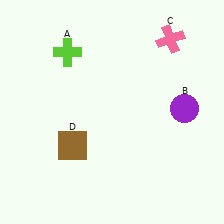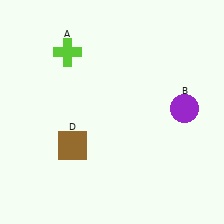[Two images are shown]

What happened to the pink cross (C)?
The pink cross (C) was removed in Image 2. It was in the top-right area of Image 1.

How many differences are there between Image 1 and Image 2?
There is 1 difference between the two images.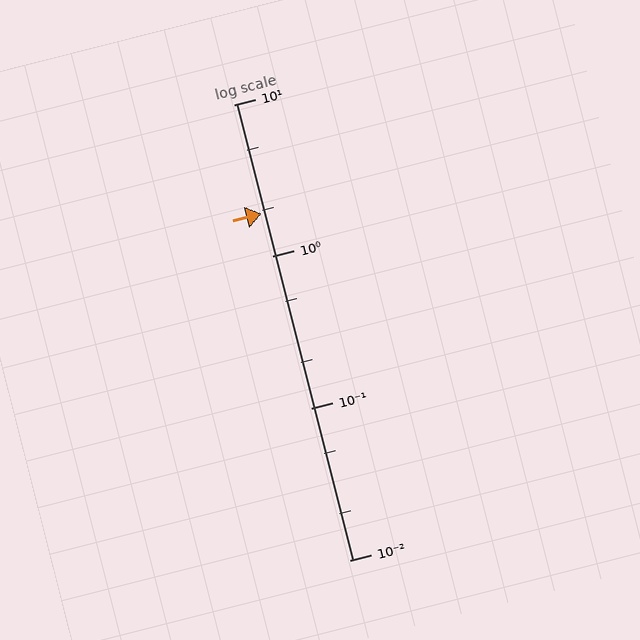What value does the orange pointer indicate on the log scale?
The pointer indicates approximately 1.9.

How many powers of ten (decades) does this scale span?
The scale spans 3 decades, from 0.01 to 10.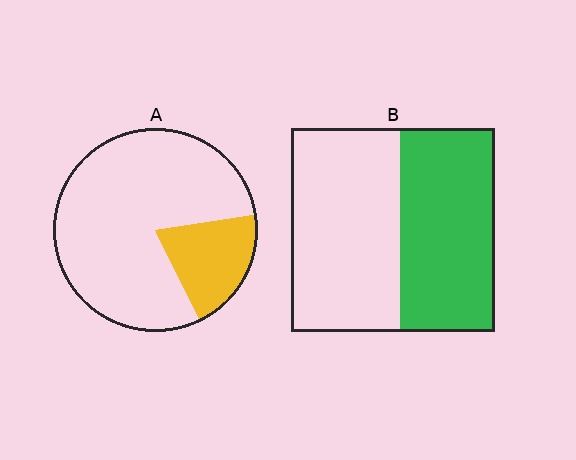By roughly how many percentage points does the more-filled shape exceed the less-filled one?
By roughly 25 percentage points (B over A).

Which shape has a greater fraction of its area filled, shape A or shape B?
Shape B.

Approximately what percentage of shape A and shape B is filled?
A is approximately 20% and B is approximately 45%.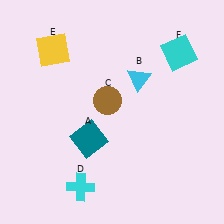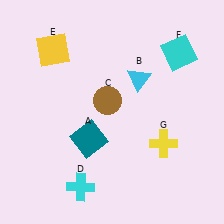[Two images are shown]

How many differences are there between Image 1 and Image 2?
There is 1 difference between the two images.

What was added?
A yellow cross (G) was added in Image 2.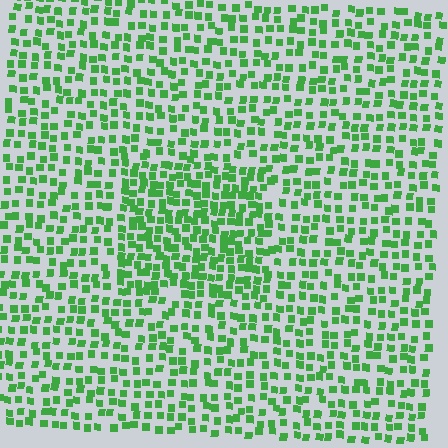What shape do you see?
I see a rectangle.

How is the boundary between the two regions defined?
The boundary is defined by a change in element density (approximately 1.6x ratio). All elements are the same color, size, and shape.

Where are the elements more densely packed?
The elements are more densely packed inside the rectangle boundary.